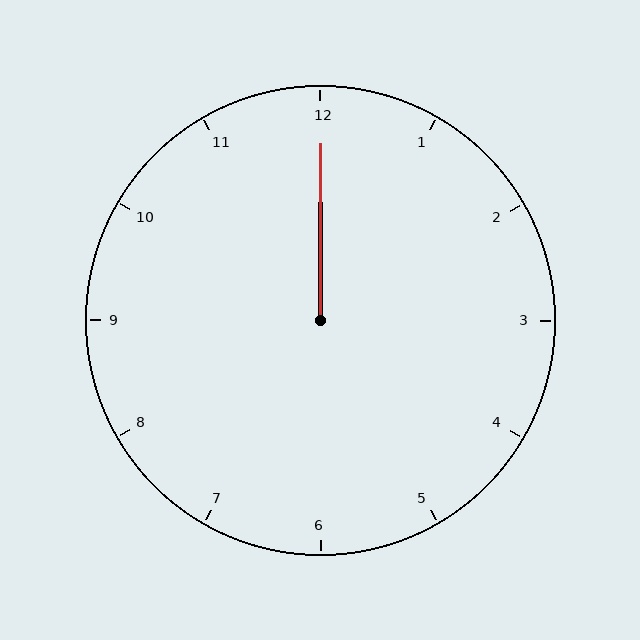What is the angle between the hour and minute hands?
Approximately 0 degrees.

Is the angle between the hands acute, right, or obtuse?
It is acute.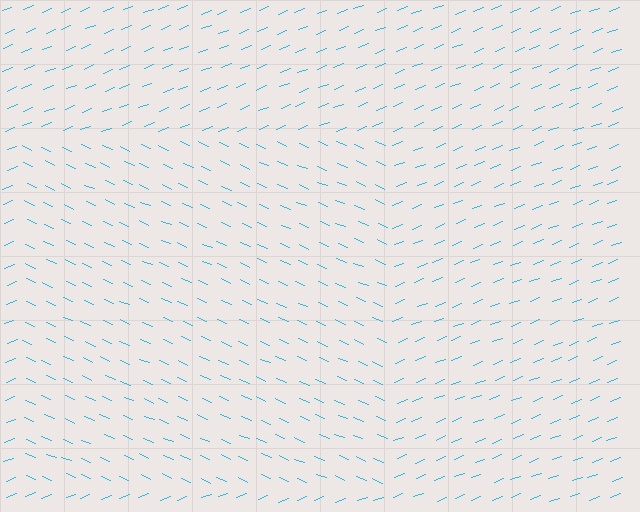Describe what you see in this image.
The image is filled with small cyan line segments. A rectangle region in the image has lines oriented differently from the surrounding lines, creating a visible texture boundary.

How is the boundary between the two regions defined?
The boundary is defined purely by a change in line orientation (approximately 45 degrees difference). All lines are the same color and thickness.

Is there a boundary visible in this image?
Yes, there is a texture boundary formed by a change in line orientation.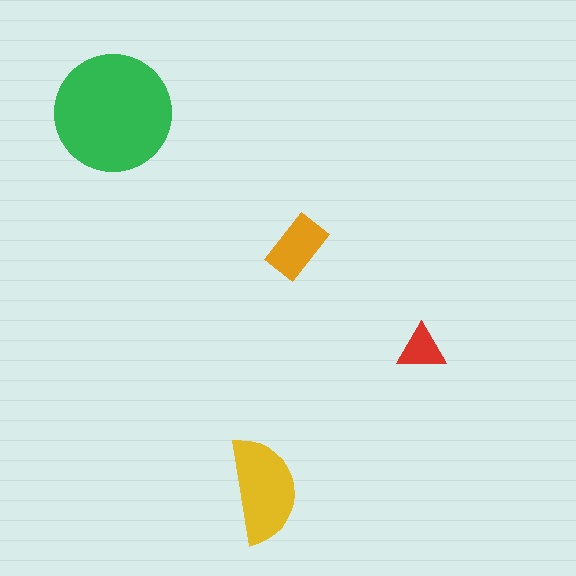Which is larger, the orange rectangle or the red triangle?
The orange rectangle.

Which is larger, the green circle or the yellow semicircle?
The green circle.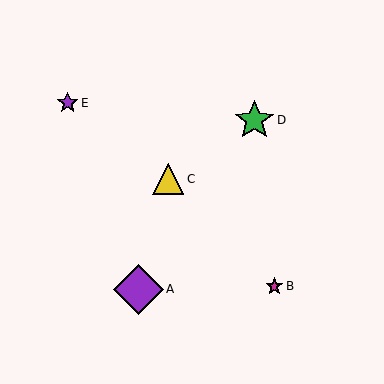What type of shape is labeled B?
Shape B is a magenta star.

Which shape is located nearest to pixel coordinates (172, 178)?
The yellow triangle (labeled C) at (168, 179) is nearest to that location.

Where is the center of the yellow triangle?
The center of the yellow triangle is at (168, 179).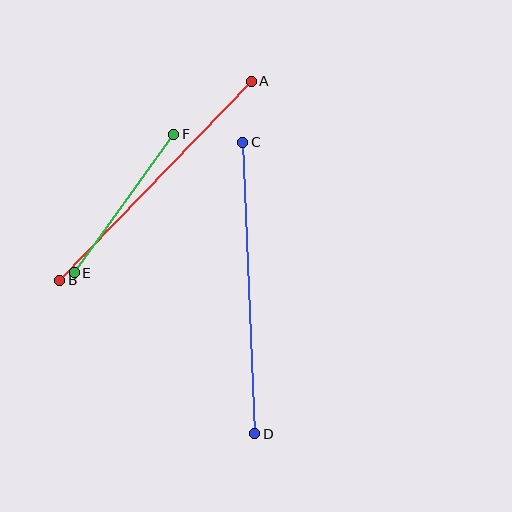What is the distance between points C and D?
The distance is approximately 292 pixels.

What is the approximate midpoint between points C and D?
The midpoint is at approximately (249, 288) pixels.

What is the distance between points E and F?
The distance is approximately 171 pixels.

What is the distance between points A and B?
The distance is approximately 276 pixels.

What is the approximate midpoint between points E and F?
The midpoint is at approximately (124, 204) pixels.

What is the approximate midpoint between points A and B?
The midpoint is at approximately (156, 181) pixels.